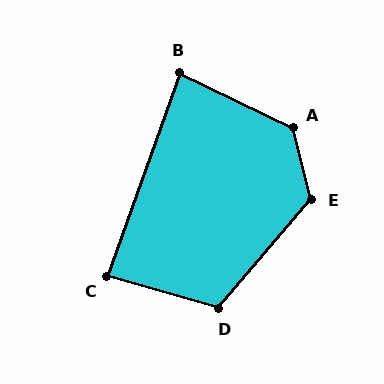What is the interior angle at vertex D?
Approximately 114 degrees (obtuse).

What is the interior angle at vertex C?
Approximately 86 degrees (approximately right).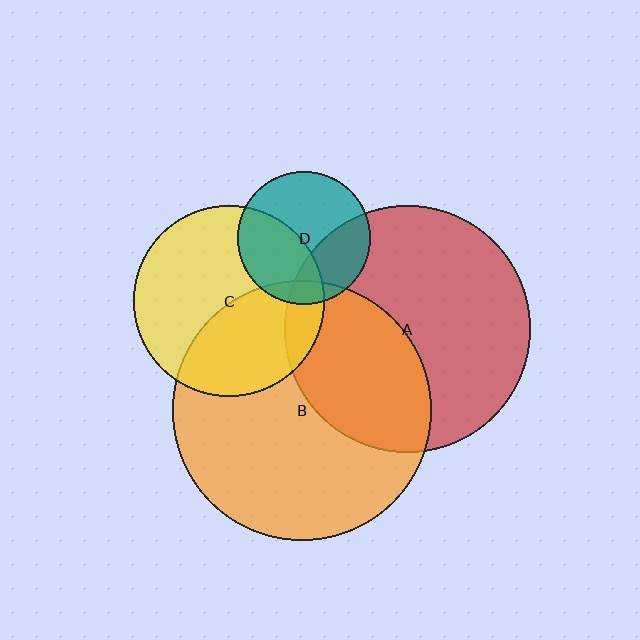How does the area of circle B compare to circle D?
Approximately 3.8 times.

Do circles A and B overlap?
Yes.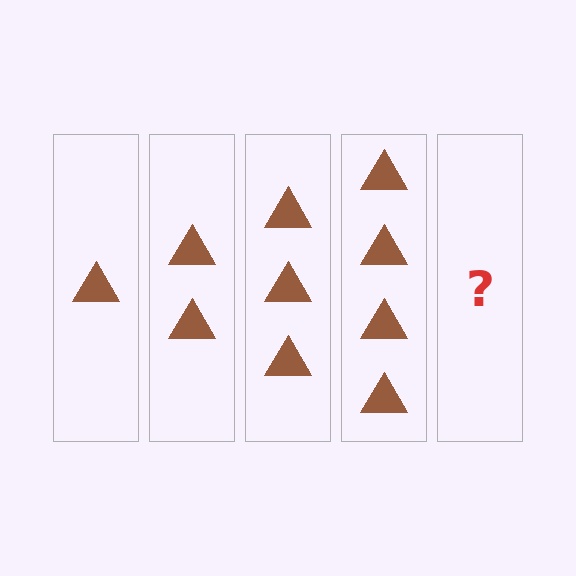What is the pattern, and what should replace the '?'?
The pattern is that each step adds one more triangle. The '?' should be 5 triangles.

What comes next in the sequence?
The next element should be 5 triangles.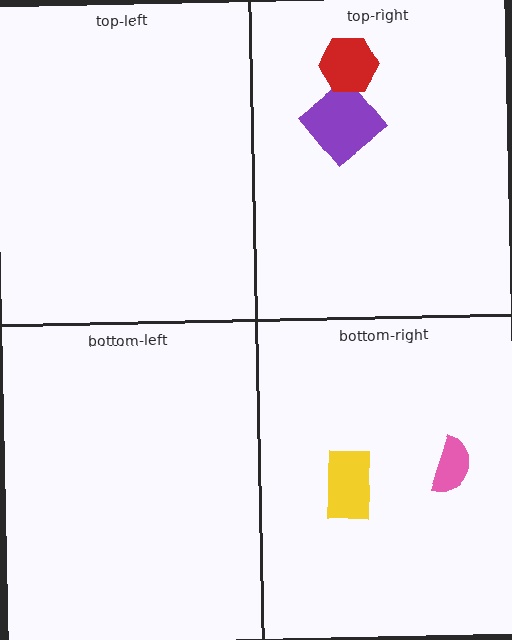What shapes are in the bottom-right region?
The yellow rectangle, the pink semicircle.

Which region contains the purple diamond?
The top-right region.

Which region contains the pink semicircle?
The bottom-right region.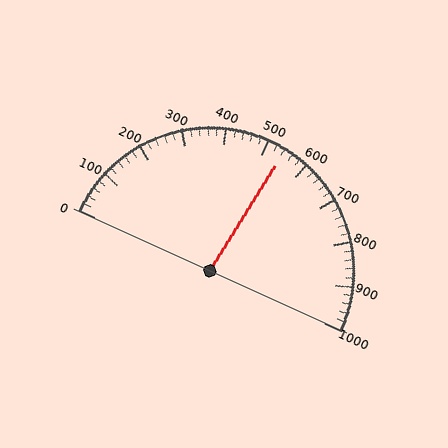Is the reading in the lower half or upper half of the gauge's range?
The reading is in the upper half of the range (0 to 1000).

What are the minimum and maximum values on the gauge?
The gauge ranges from 0 to 1000.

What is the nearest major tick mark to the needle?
The nearest major tick mark is 500.